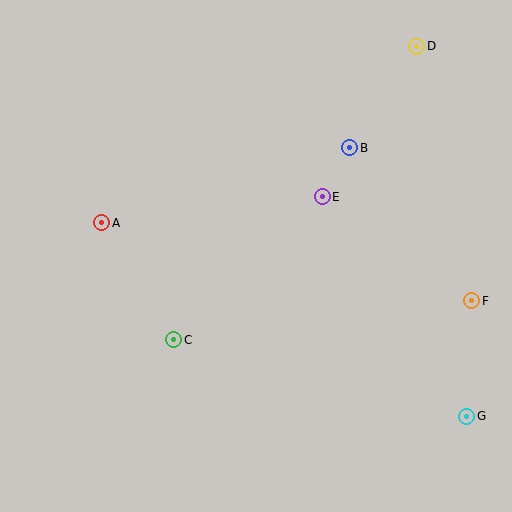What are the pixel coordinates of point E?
Point E is at (322, 197).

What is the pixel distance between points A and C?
The distance between A and C is 137 pixels.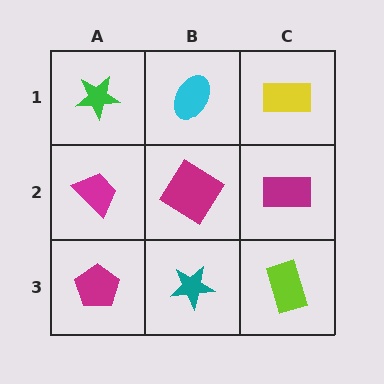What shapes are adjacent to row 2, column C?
A yellow rectangle (row 1, column C), a lime rectangle (row 3, column C), a magenta diamond (row 2, column B).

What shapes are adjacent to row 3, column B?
A magenta diamond (row 2, column B), a magenta pentagon (row 3, column A), a lime rectangle (row 3, column C).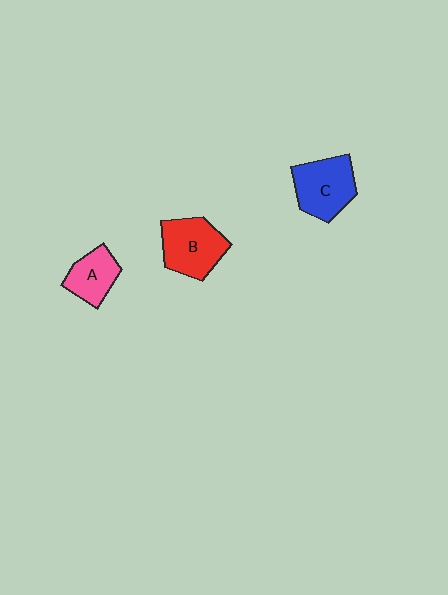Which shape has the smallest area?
Shape A (pink).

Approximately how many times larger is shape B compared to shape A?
Approximately 1.4 times.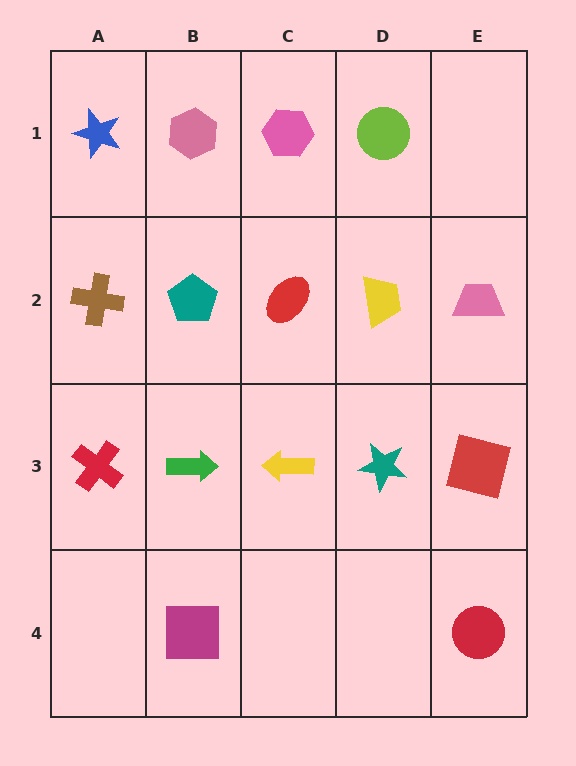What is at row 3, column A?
A red cross.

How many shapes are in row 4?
2 shapes.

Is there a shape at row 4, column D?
No, that cell is empty.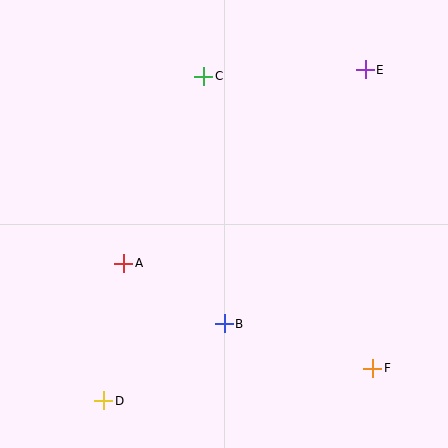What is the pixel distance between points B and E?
The distance between B and E is 291 pixels.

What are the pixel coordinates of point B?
Point B is at (224, 324).